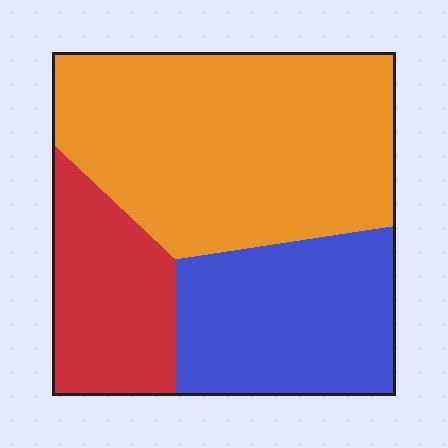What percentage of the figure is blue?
Blue takes up between a sixth and a third of the figure.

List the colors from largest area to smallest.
From largest to smallest: orange, blue, red.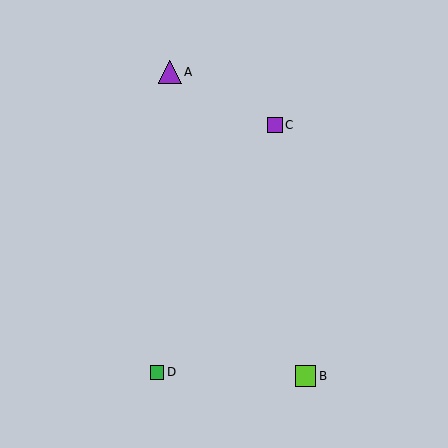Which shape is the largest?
The purple triangle (labeled A) is the largest.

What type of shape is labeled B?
Shape B is a lime square.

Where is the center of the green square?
The center of the green square is at (157, 372).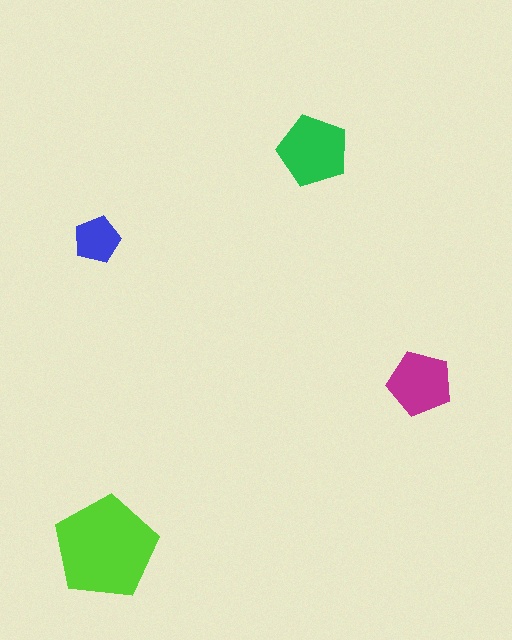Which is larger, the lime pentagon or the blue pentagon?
The lime one.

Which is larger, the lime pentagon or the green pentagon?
The lime one.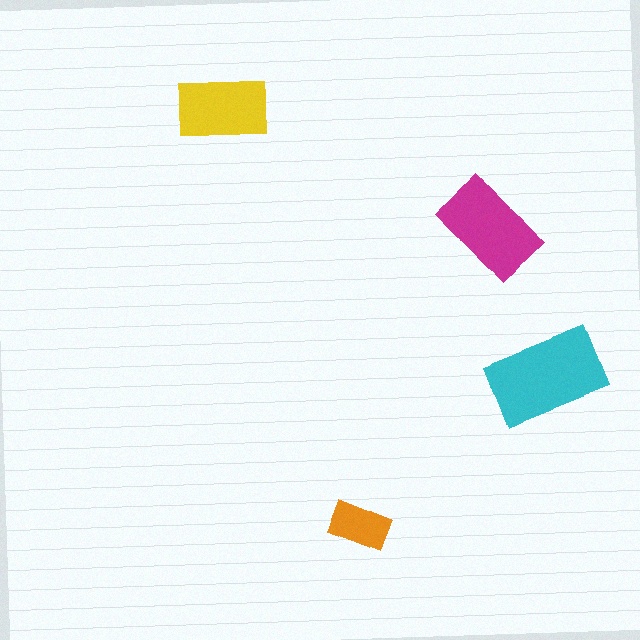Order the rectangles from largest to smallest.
the cyan one, the magenta one, the yellow one, the orange one.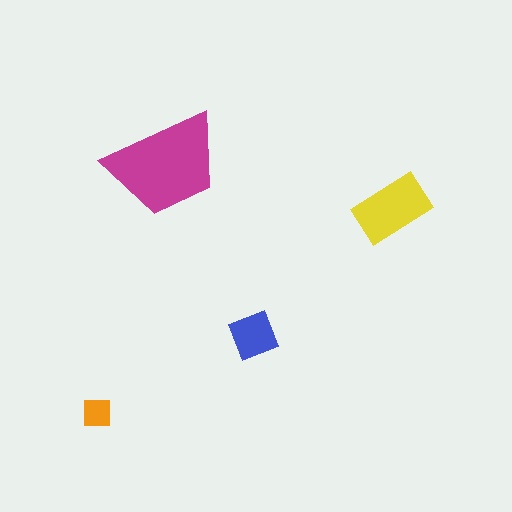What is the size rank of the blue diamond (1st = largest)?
3rd.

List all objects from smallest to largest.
The orange square, the blue diamond, the yellow rectangle, the magenta trapezoid.